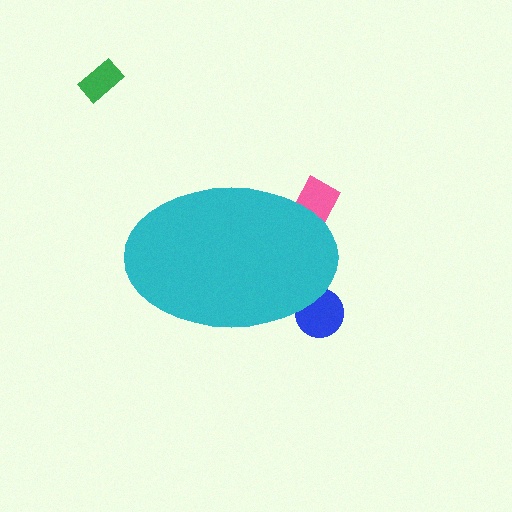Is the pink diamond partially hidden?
Yes, the pink diamond is partially hidden behind the cyan ellipse.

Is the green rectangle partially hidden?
No, the green rectangle is fully visible.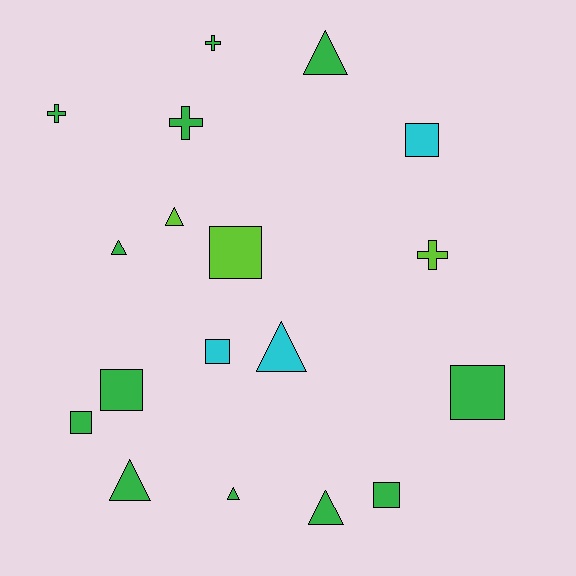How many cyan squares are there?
There are 2 cyan squares.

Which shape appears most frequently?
Square, with 7 objects.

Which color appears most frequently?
Green, with 12 objects.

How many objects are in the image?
There are 18 objects.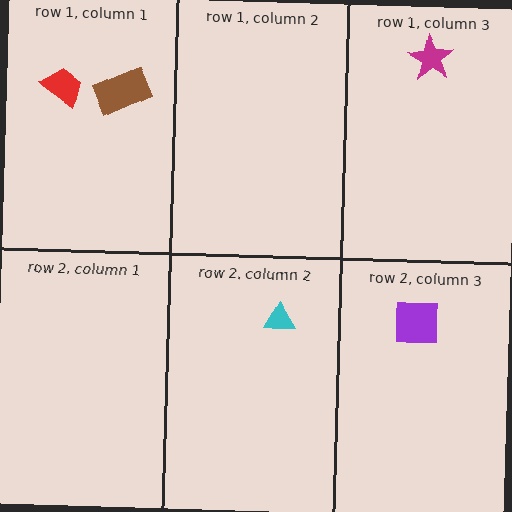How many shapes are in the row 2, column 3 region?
1.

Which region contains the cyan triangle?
The row 2, column 2 region.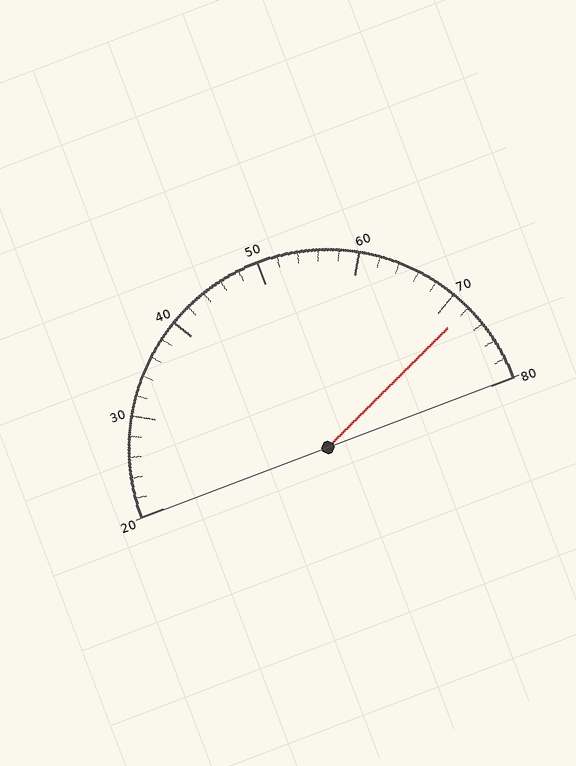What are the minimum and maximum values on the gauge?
The gauge ranges from 20 to 80.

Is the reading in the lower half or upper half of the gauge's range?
The reading is in the upper half of the range (20 to 80).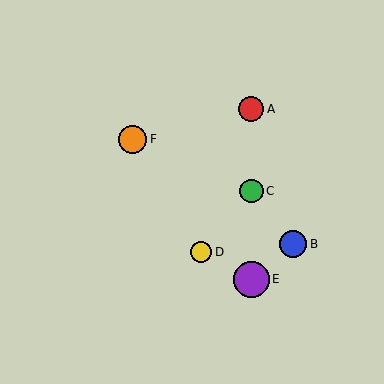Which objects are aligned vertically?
Objects A, C, E are aligned vertically.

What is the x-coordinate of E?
Object E is at x≈251.